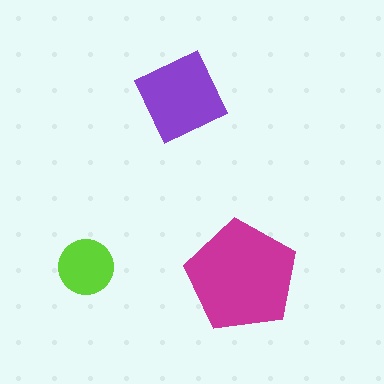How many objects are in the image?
There are 3 objects in the image.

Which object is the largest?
The magenta pentagon.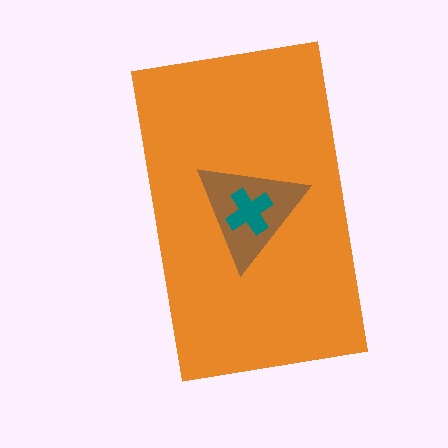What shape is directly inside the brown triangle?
The teal cross.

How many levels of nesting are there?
3.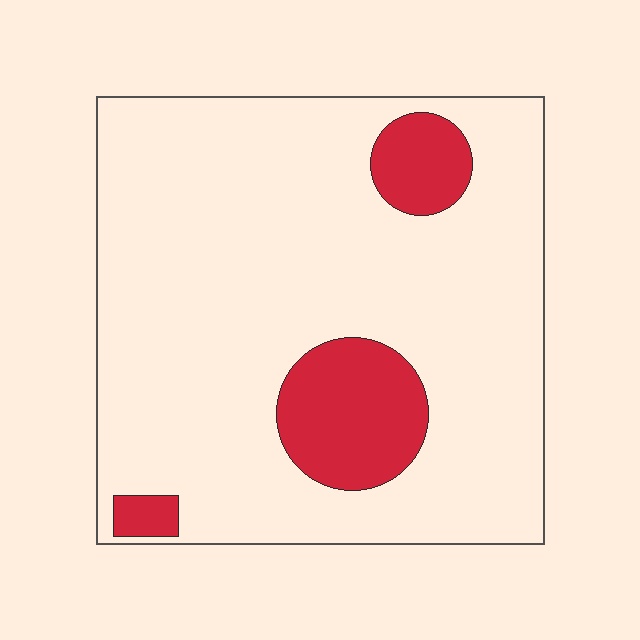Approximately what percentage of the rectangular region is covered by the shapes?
Approximately 15%.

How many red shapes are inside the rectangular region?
3.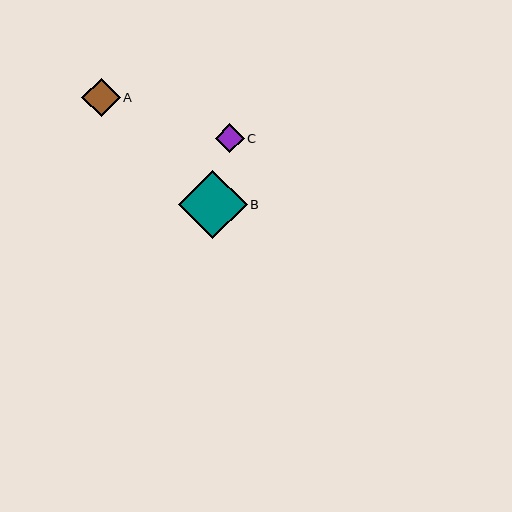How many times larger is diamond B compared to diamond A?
Diamond B is approximately 1.8 times the size of diamond A.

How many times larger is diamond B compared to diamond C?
Diamond B is approximately 2.4 times the size of diamond C.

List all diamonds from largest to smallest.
From largest to smallest: B, A, C.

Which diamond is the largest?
Diamond B is the largest with a size of approximately 69 pixels.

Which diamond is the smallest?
Diamond C is the smallest with a size of approximately 29 pixels.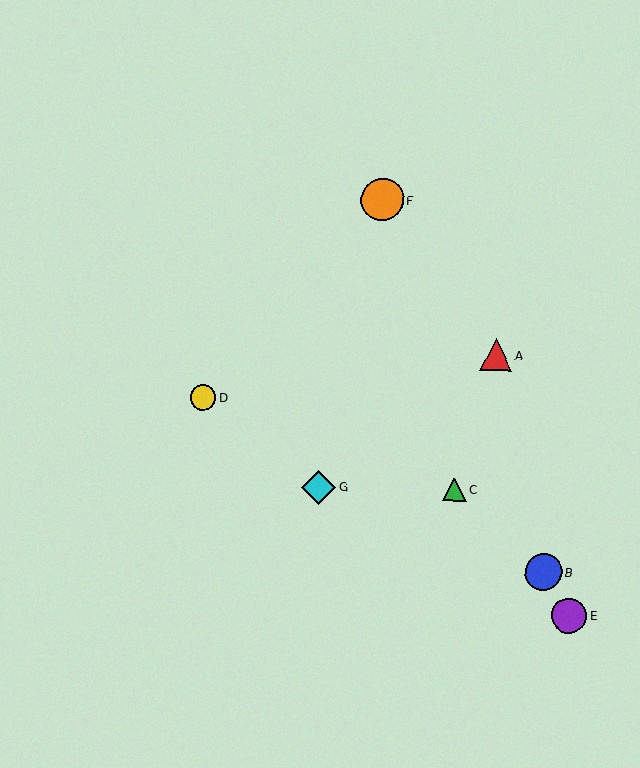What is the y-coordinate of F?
Object F is at y≈200.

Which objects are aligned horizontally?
Objects C, G are aligned horizontally.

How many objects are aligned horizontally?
2 objects (C, G) are aligned horizontally.